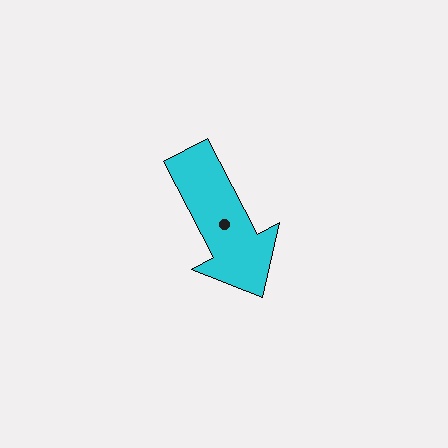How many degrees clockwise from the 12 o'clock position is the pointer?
Approximately 152 degrees.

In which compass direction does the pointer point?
Southeast.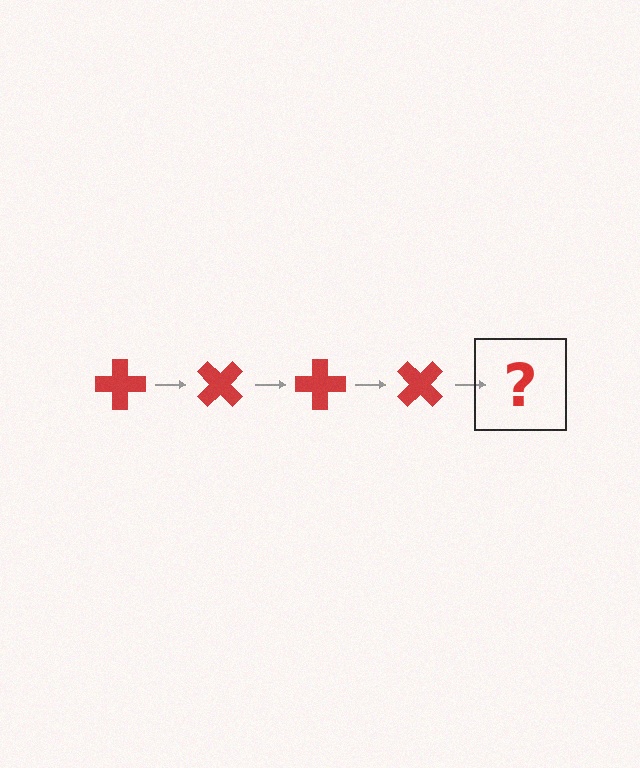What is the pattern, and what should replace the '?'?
The pattern is that the cross rotates 45 degrees each step. The '?' should be a red cross rotated 180 degrees.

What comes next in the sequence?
The next element should be a red cross rotated 180 degrees.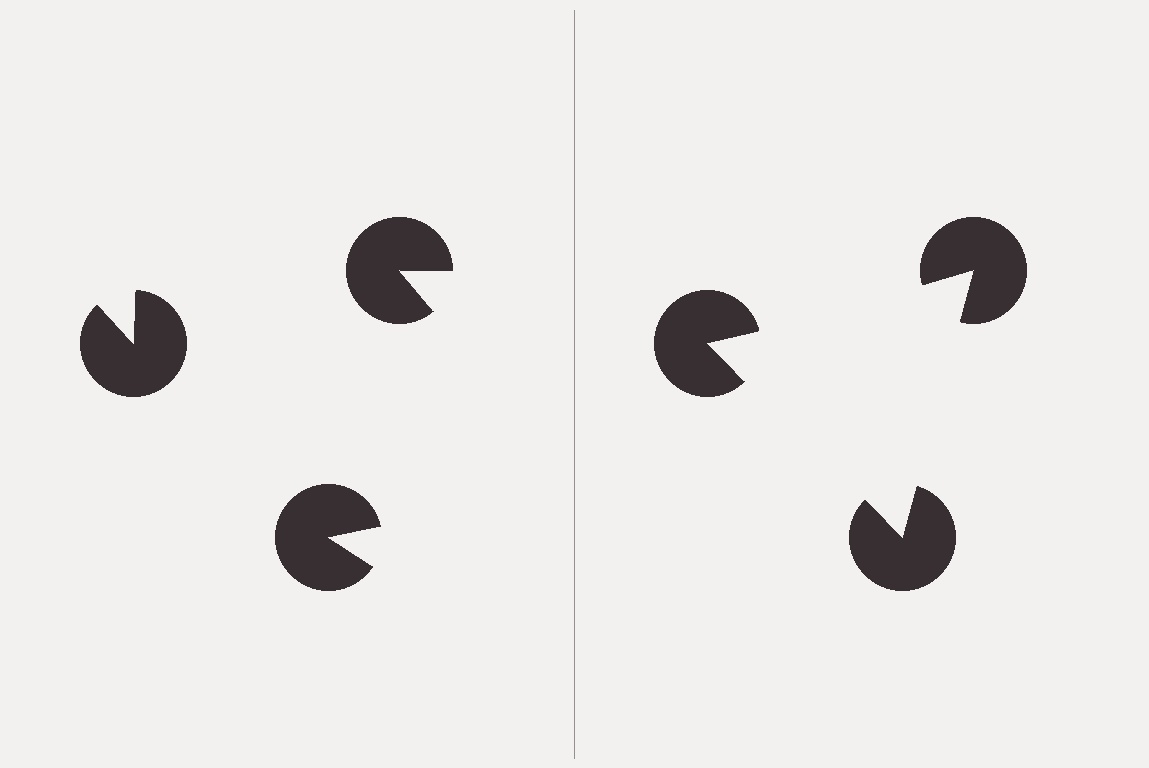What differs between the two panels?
The pac-man discs are positioned identically on both sides; only the wedge orientations differ. On the right they align to a triangle; on the left they are misaligned.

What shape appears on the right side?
An illusory triangle.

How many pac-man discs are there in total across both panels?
6 — 3 on each side.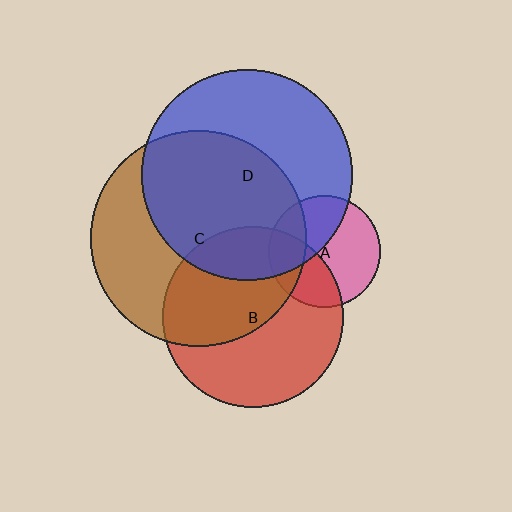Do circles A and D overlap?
Yes.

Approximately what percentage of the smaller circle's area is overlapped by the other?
Approximately 40%.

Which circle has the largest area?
Circle C (brown).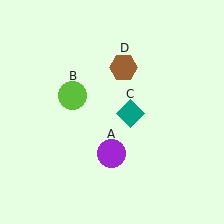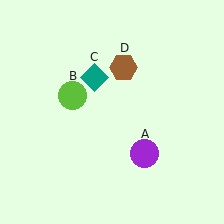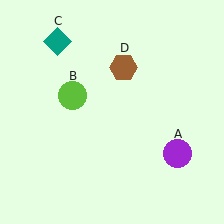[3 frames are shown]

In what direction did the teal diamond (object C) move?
The teal diamond (object C) moved up and to the left.